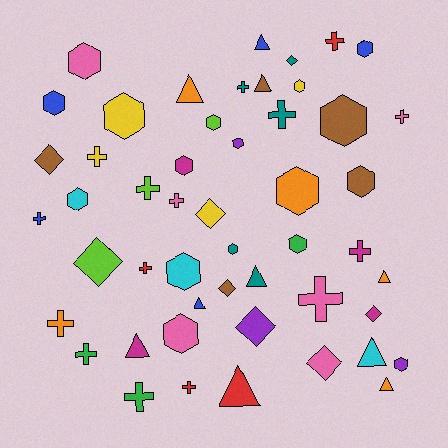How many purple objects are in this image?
There are 3 purple objects.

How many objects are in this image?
There are 50 objects.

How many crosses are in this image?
There are 15 crosses.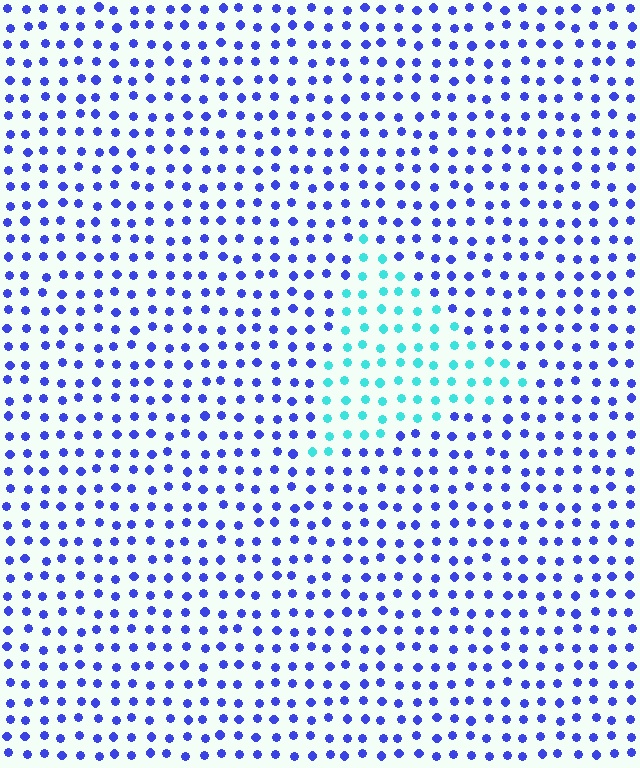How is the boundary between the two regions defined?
The boundary is defined purely by a slight shift in hue (about 60 degrees). Spacing, size, and orientation are identical on both sides.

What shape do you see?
I see a triangle.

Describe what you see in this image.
The image is filled with small blue elements in a uniform arrangement. A triangle-shaped region is visible where the elements are tinted to a slightly different hue, forming a subtle color boundary.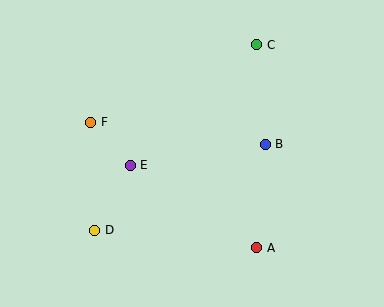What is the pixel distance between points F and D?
The distance between F and D is 108 pixels.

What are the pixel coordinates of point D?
Point D is at (95, 230).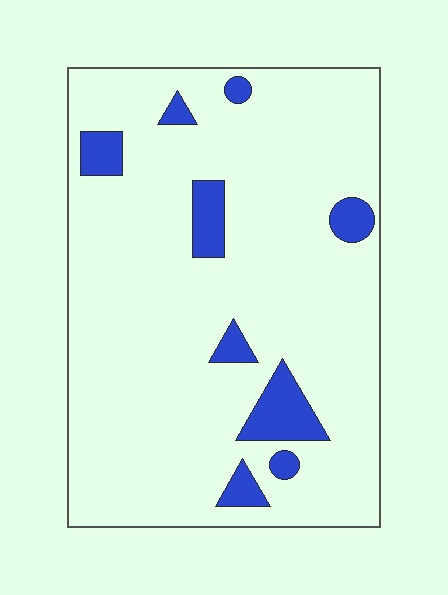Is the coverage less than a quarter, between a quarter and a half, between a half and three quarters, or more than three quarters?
Less than a quarter.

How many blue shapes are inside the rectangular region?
9.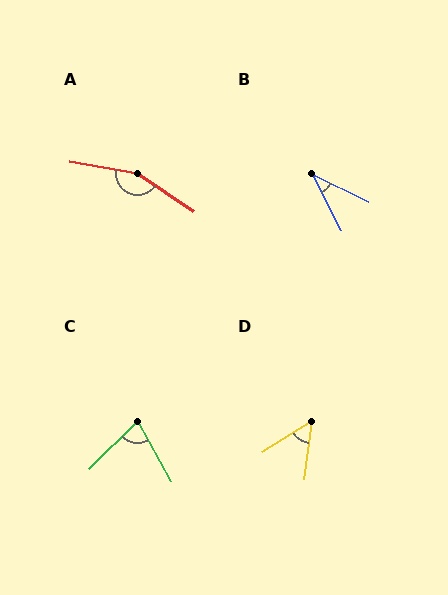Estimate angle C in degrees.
Approximately 74 degrees.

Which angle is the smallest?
B, at approximately 37 degrees.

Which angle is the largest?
A, at approximately 156 degrees.